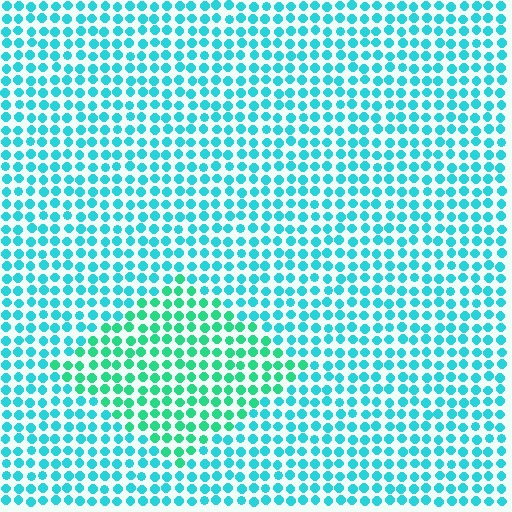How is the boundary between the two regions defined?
The boundary is defined purely by a slight shift in hue (about 31 degrees). Spacing, size, and orientation are identical on both sides.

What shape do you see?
I see a diamond.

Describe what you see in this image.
The image is filled with small cyan elements in a uniform arrangement. A diamond-shaped region is visible where the elements are tinted to a slightly different hue, forming a subtle color boundary.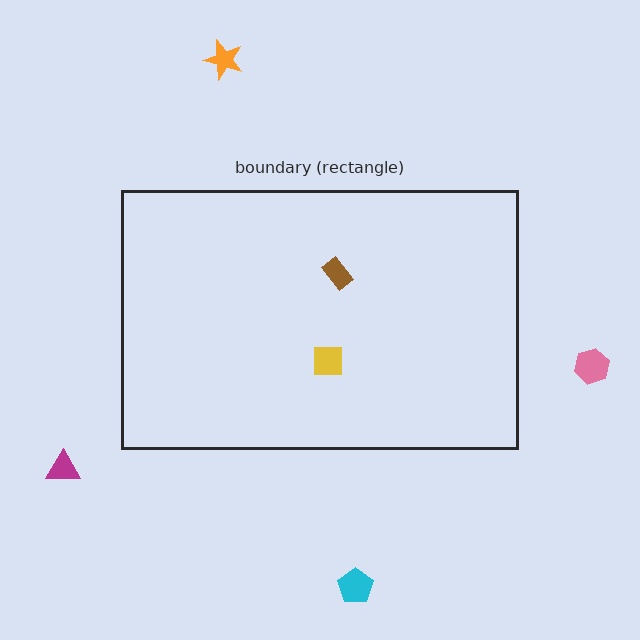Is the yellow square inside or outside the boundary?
Inside.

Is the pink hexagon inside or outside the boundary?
Outside.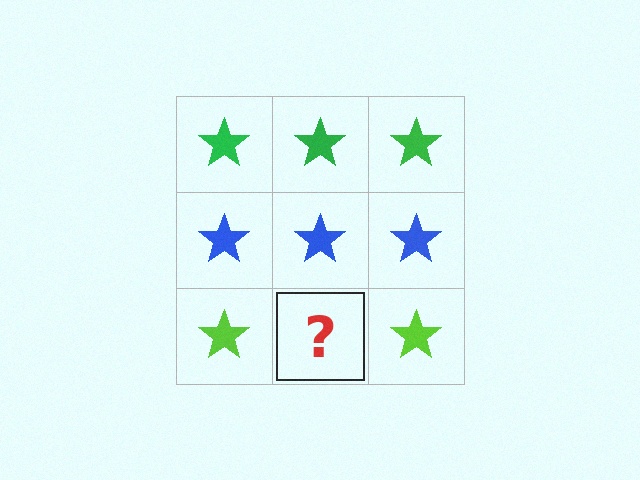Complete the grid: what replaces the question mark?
The question mark should be replaced with a lime star.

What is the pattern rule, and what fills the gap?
The rule is that each row has a consistent color. The gap should be filled with a lime star.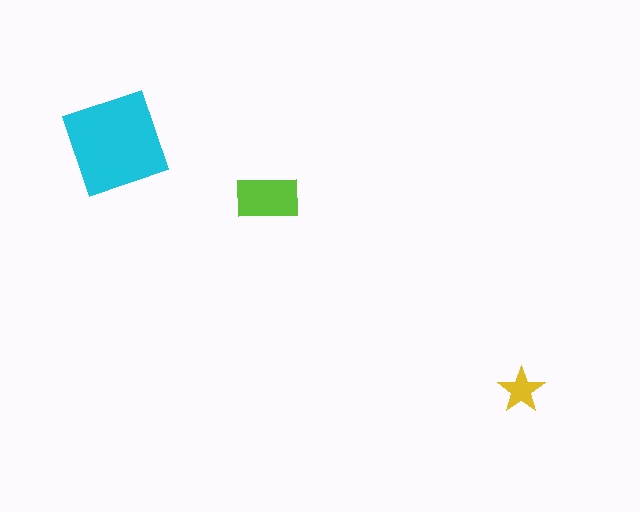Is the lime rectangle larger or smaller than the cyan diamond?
Smaller.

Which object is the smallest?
The yellow star.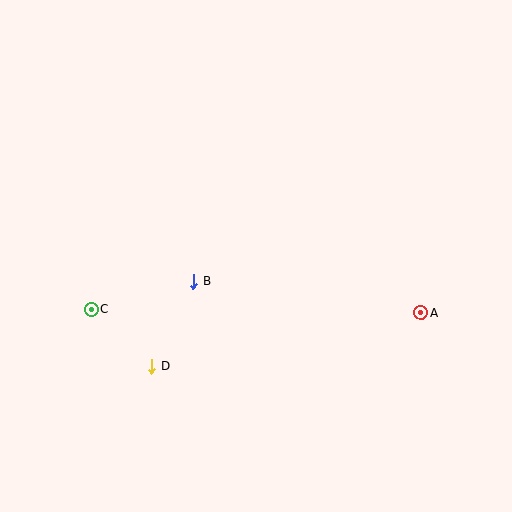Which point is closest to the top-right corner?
Point A is closest to the top-right corner.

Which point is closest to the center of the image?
Point B at (194, 282) is closest to the center.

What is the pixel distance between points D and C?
The distance between D and C is 82 pixels.